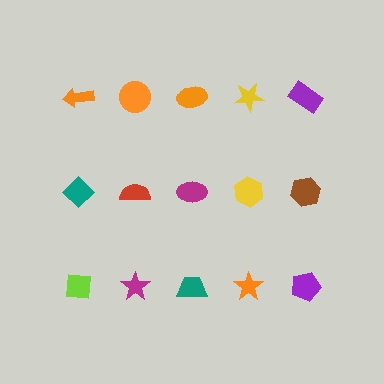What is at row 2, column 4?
A yellow hexagon.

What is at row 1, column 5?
A purple rectangle.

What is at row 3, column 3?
A teal trapezoid.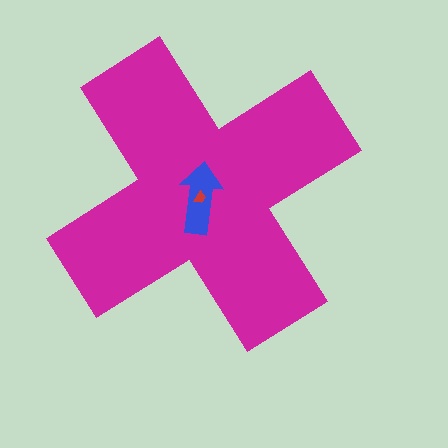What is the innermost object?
The red trapezoid.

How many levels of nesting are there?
3.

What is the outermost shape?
The magenta cross.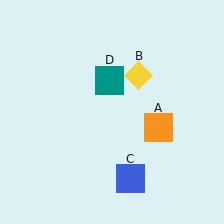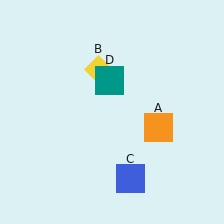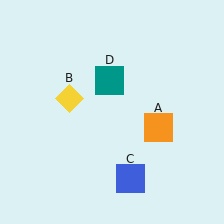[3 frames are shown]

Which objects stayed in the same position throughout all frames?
Orange square (object A) and blue square (object C) and teal square (object D) remained stationary.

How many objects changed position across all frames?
1 object changed position: yellow diamond (object B).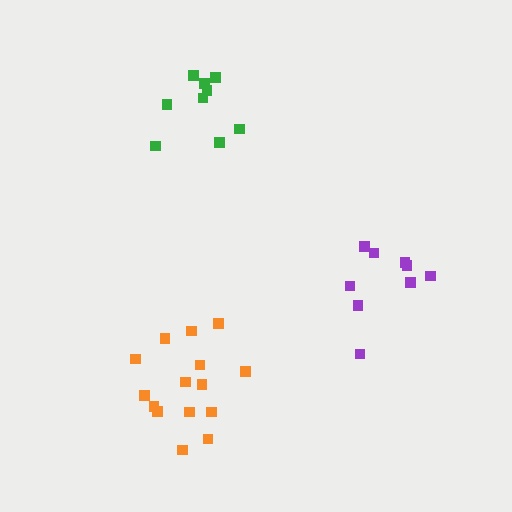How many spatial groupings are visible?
There are 3 spatial groupings.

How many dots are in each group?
Group 1: 9 dots, Group 2: 15 dots, Group 3: 9 dots (33 total).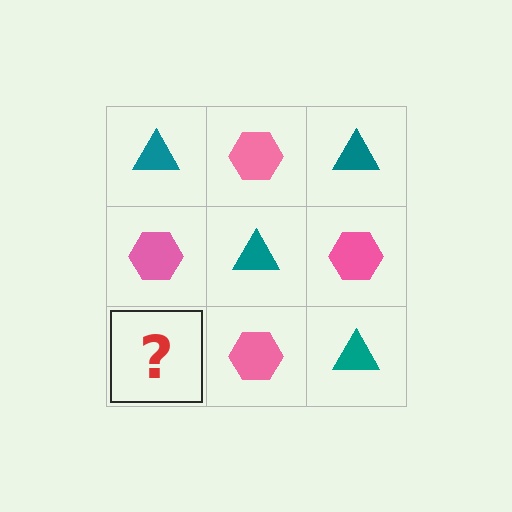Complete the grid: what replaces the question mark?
The question mark should be replaced with a teal triangle.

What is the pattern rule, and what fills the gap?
The rule is that it alternates teal triangle and pink hexagon in a checkerboard pattern. The gap should be filled with a teal triangle.